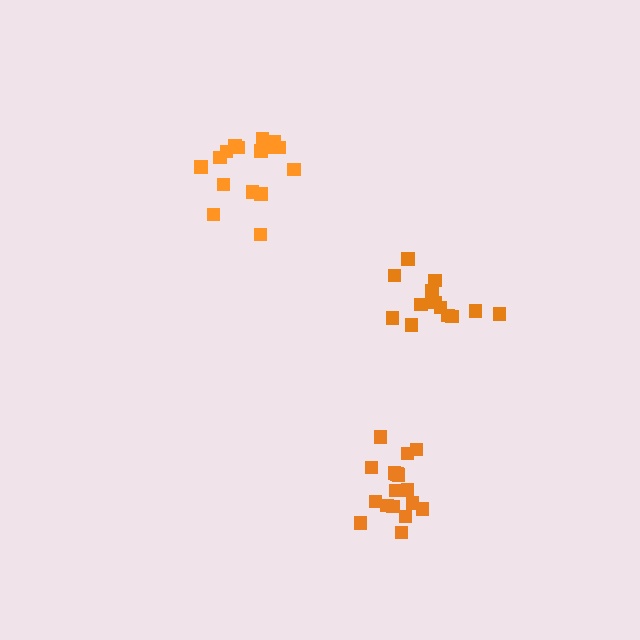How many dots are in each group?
Group 1: 17 dots, Group 2: 16 dots, Group 3: 13 dots (46 total).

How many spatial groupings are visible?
There are 3 spatial groupings.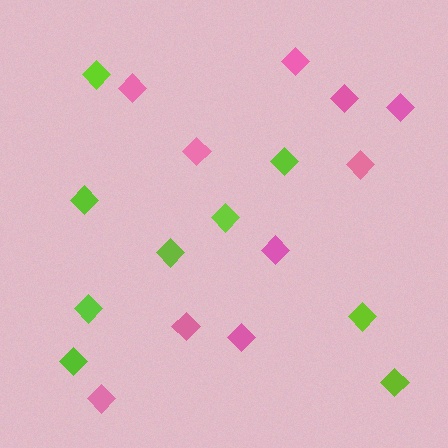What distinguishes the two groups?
There are 2 groups: one group of pink diamonds (10) and one group of lime diamonds (9).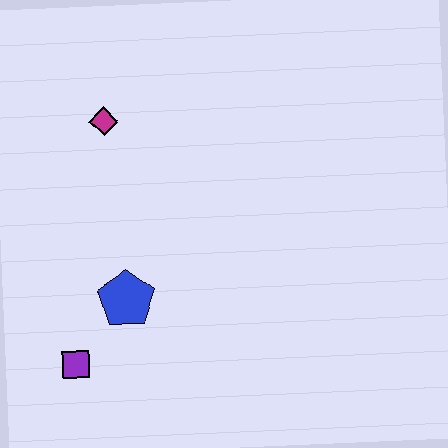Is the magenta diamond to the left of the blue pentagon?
Yes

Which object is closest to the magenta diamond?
The blue pentagon is closest to the magenta diamond.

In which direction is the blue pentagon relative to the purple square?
The blue pentagon is above the purple square.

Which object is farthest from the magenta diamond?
The purple square is farthest from the magenta diamond.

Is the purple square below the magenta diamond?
Yes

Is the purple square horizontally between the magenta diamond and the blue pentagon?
No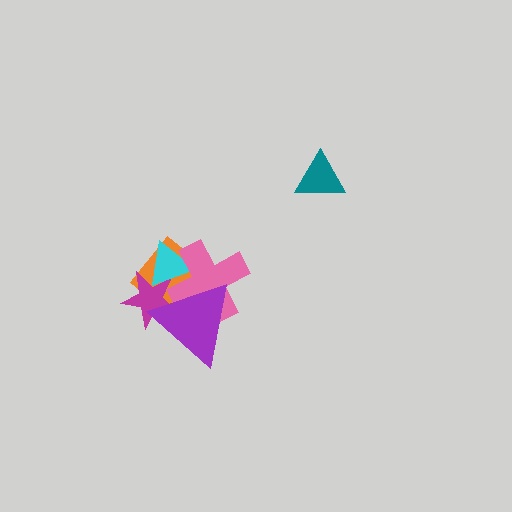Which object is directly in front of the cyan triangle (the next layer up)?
The pink cross is directly in front of the cyan triangle.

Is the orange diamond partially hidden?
Yes, it is partially covered by another shape.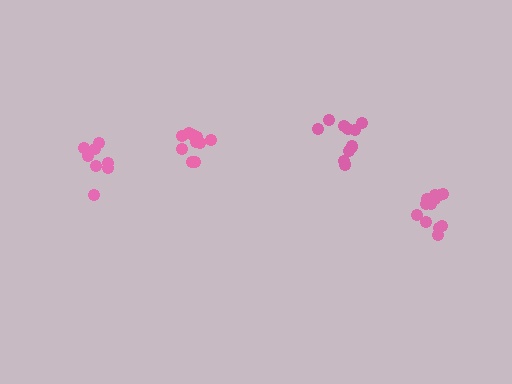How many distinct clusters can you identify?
There are 4 distinct clusters.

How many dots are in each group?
Group 1: 12 dots, Group 2: 10 dots, Group 3: 8 dots, Group 4: 10 dots (40 total).